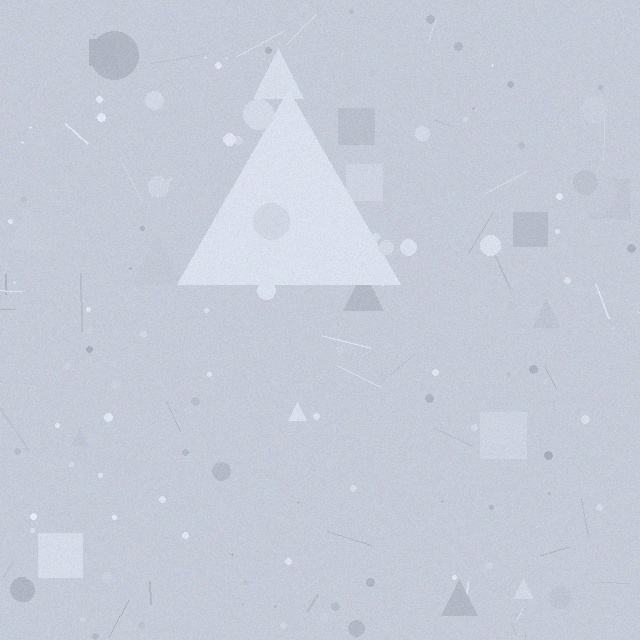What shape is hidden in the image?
A triangle is hidden in the image.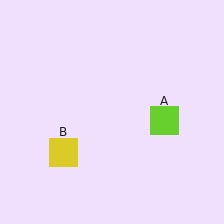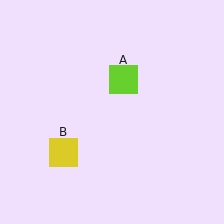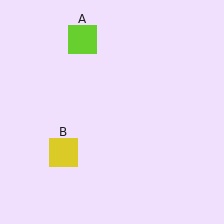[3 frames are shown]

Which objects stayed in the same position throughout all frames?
Yellow square (object B) remained stationary.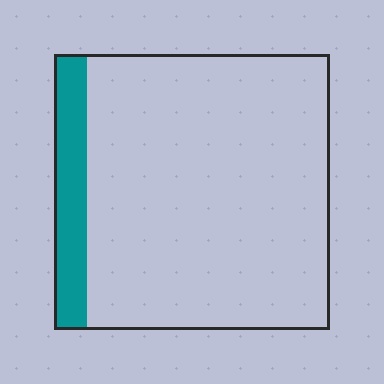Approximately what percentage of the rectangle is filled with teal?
Approximately 10%.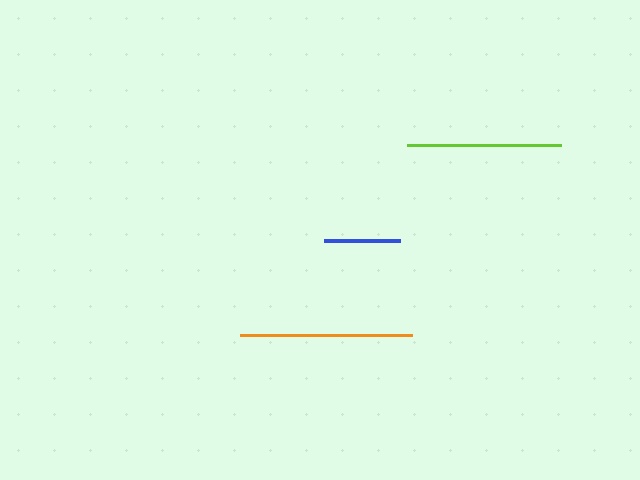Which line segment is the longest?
The orange line is the longest at approximately 171 pixels.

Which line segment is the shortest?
The blue line is the shortest at approximately 76 pixels.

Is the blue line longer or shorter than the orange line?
The orange line is longer than the blue line.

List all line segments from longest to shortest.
From longest to shortest: orange, lime, blue.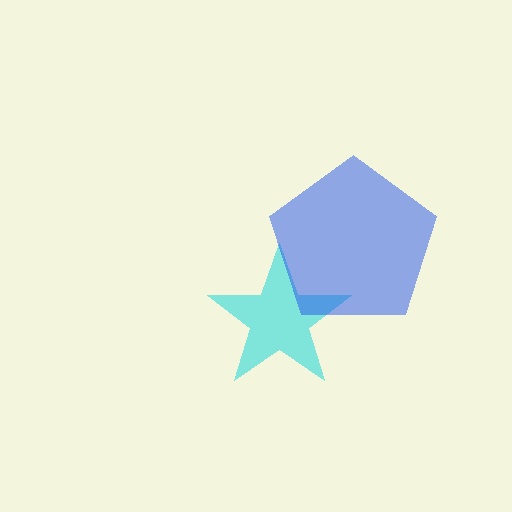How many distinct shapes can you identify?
There are 2 distinct shapes: a cyan star, a blue pentagon.